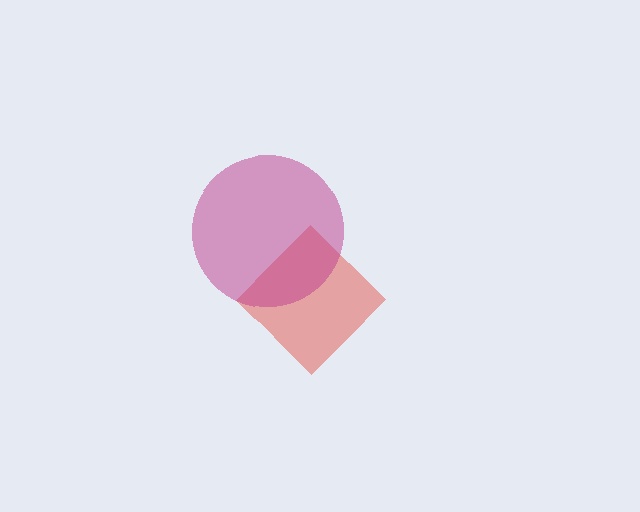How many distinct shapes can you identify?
There are 2 distinct shapes: a red diamond, a magenta circle.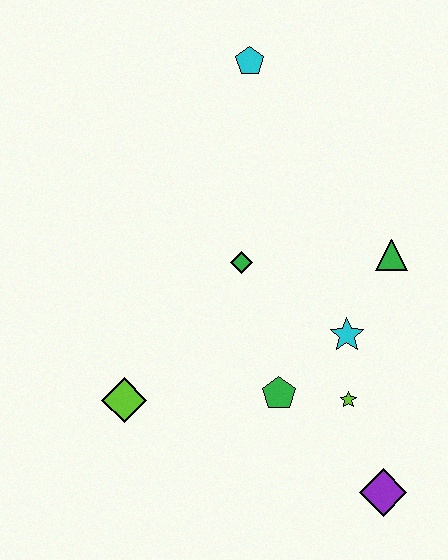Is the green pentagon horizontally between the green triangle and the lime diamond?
Yes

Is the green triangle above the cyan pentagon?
No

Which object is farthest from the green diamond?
The purple diamond is farthest from the green diamond.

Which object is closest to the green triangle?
The cyan star is closest to the green triangle.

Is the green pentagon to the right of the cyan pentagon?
Yes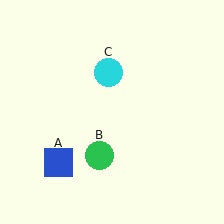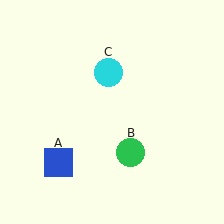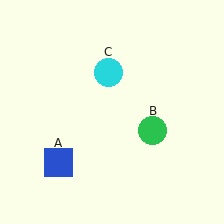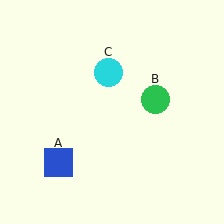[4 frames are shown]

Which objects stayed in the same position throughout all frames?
Blue square (object A) and cyan circle (object C) remained stationary.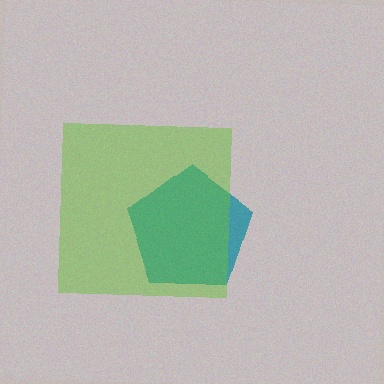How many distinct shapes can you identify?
There are 2 distinct shapes: a teal pentagon, a lime square.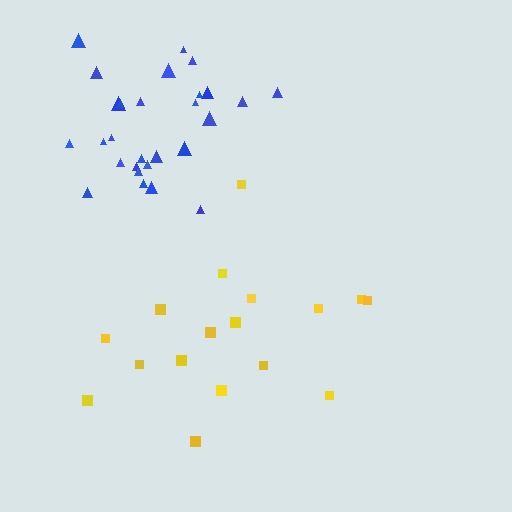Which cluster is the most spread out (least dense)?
Yellow.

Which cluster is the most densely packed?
Blue.